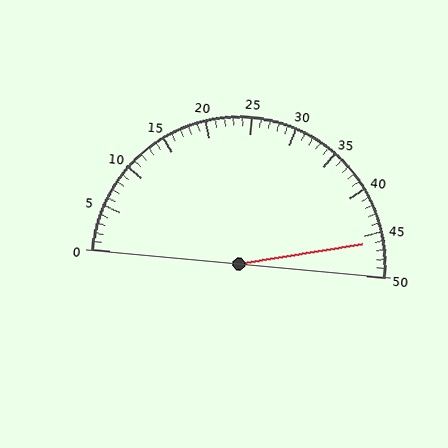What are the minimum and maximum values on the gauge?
The gauge ranges from 0 to 50.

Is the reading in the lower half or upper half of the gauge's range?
The reading is in the upper half of the range (0 to 50).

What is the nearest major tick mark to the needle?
The nearest major tick mark is 45.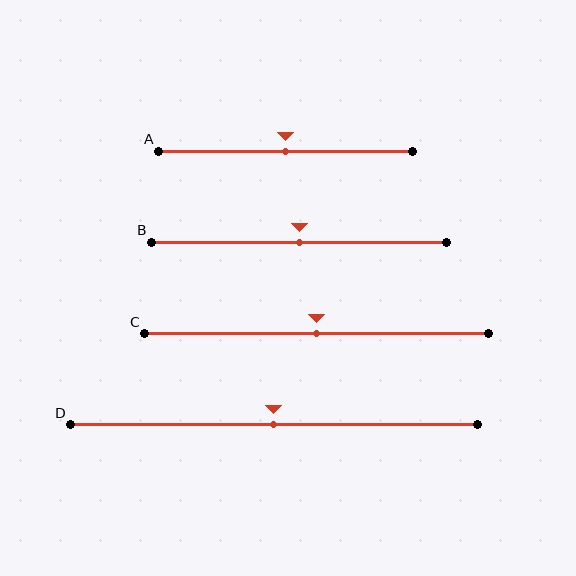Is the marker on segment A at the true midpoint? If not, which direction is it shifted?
Yes, the marker on segment A is at the true midpoint.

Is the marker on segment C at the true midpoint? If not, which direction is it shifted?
Yes, the marker on segment C is at the true midpoint.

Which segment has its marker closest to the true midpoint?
Segment A has its marker closest to the true midpoint.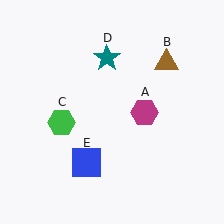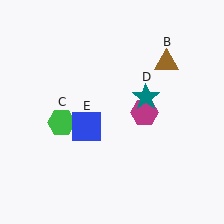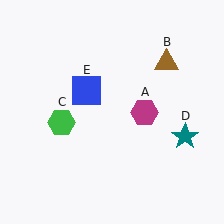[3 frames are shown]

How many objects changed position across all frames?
2 objects changed position: teal star (object D), blue square (object E).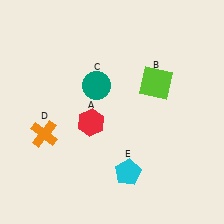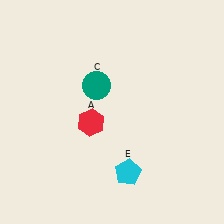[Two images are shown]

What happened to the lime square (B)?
The lime square (B) was removed in Image 2. It was in the top-right area of Image 1.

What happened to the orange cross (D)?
The orange cross (D) was removed in Image 2. It was in the bottom-left area of Image 1.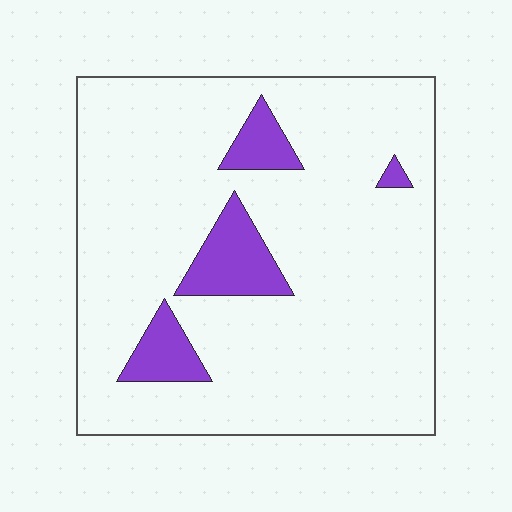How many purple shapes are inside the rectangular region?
4.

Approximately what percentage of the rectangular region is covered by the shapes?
Approximately 10%.